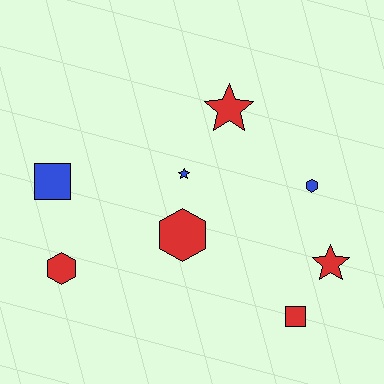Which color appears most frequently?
Red, with 5 objects.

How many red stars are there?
There are 2 red stars.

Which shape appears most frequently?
Hexagon, with 3 objects.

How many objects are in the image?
There are 8 objects.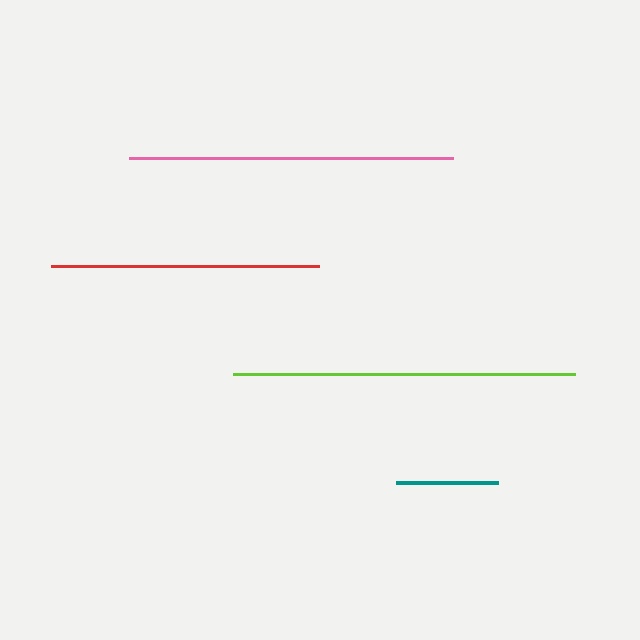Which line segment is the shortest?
The teal line is the shortest at approximately 102 pixels.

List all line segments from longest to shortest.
From longest to shortest: lime, pink, red, teal.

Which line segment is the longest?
The lime line is the longest at approximately 342 pixels.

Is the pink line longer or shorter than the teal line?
The pink line is longer than the teal line.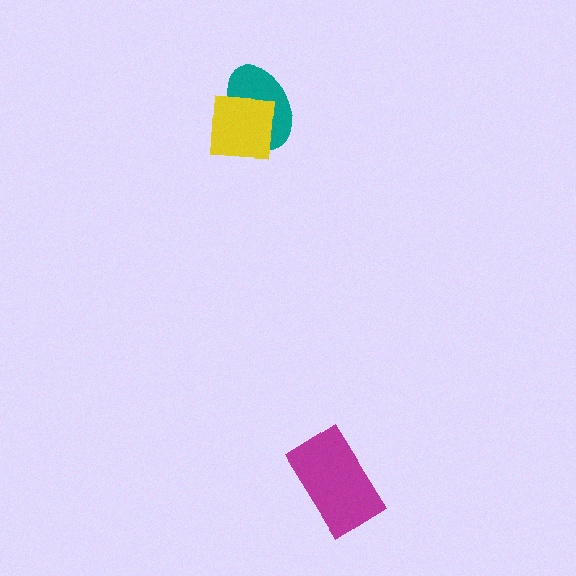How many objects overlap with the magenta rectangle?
0 objects overlap with the magenta rectangle.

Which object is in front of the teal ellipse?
The yellow square is in front of the teal ellipse.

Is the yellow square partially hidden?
No, no other shape covers it.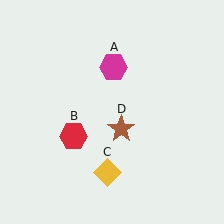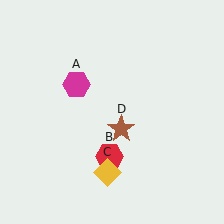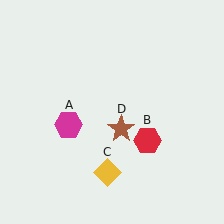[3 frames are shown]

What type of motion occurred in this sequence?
The magenta hexagon (object A), red hexagon (object B) rotated counterclockwise around the center of the scene.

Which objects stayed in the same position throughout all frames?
Yellow diamond (object C) and brown star (object D) remained stationary.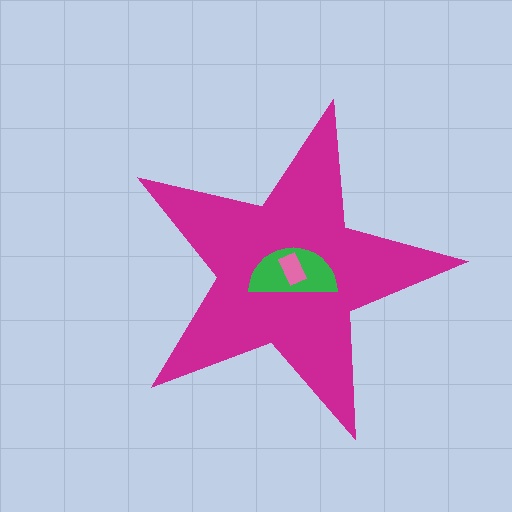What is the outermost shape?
The magenta star.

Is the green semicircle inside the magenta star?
Yes.